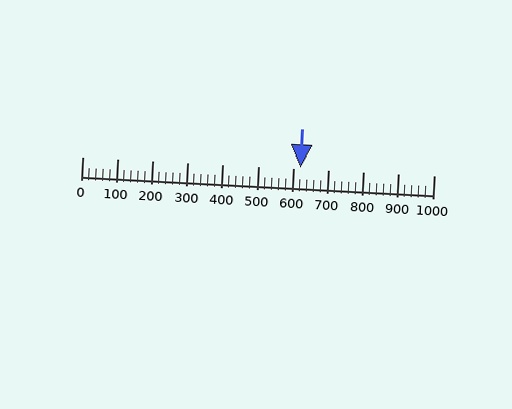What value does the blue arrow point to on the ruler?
The blue arrow points to approximately 620.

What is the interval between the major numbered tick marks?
The major tick marks are spaced 100 units apart.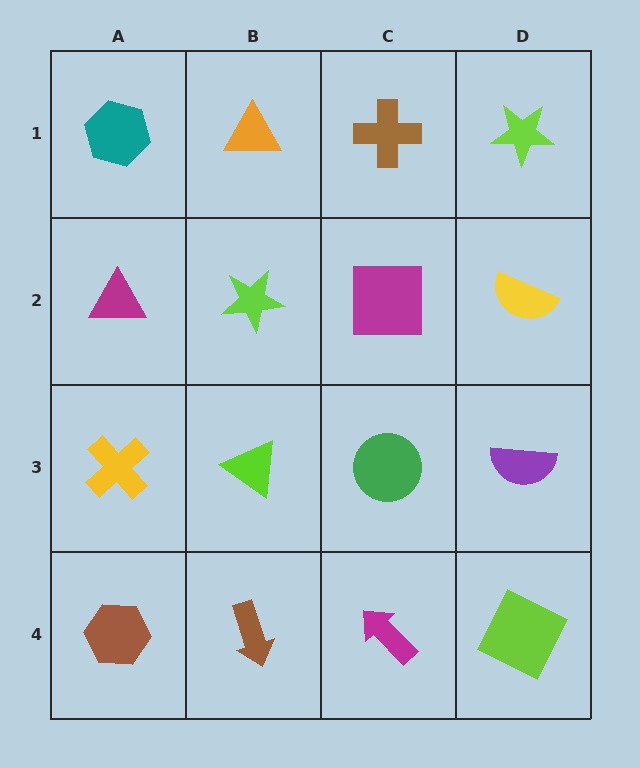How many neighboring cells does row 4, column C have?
3.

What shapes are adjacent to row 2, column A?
A teal hexagon (row 1, column A), a yellow cross (row 3, column A), a lime star (row 2, column B).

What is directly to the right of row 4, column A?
A brown arrow.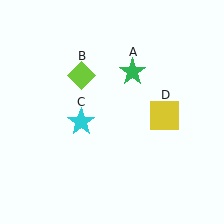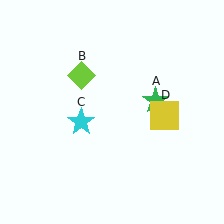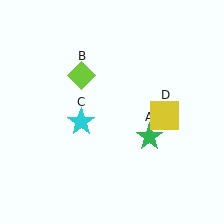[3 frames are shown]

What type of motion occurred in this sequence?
The green star (object A) rotated clockwise around the center of the scene.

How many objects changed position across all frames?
1 object changed position: green star (object A).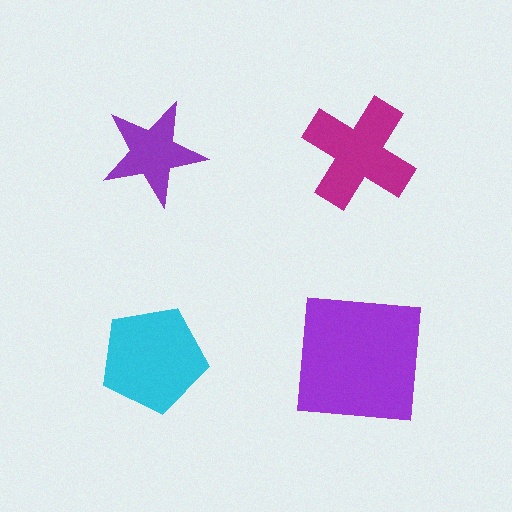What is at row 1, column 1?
A purple star.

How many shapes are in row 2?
2 shapes.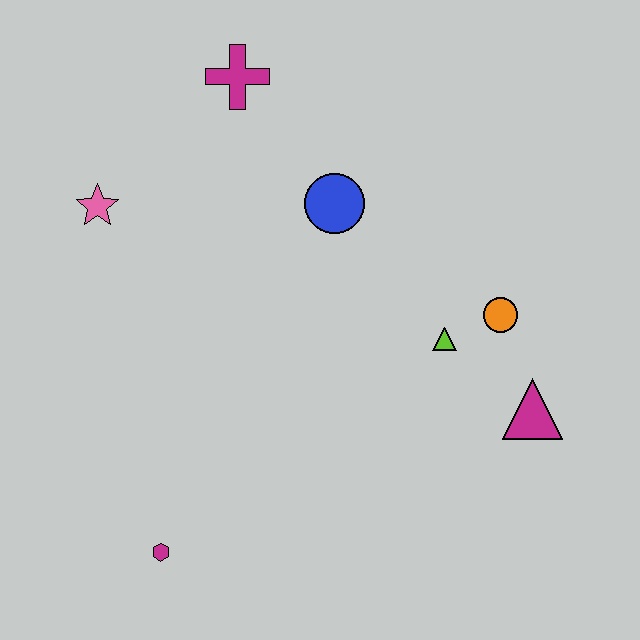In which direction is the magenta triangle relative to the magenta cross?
The magenta triangle is below the magenta cross.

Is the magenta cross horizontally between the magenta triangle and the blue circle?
No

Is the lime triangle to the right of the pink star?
Yes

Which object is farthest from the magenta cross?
The magenta hexagon is farthest from the magenta cross.